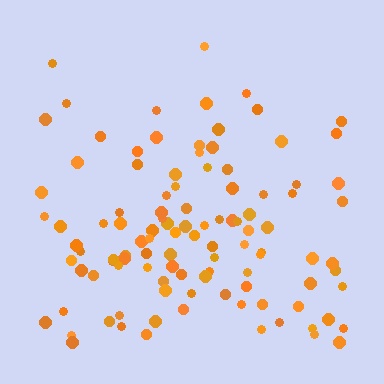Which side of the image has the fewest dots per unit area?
The top.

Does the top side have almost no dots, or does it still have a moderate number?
Still a moderate number, just noticeably fewer than the bottom.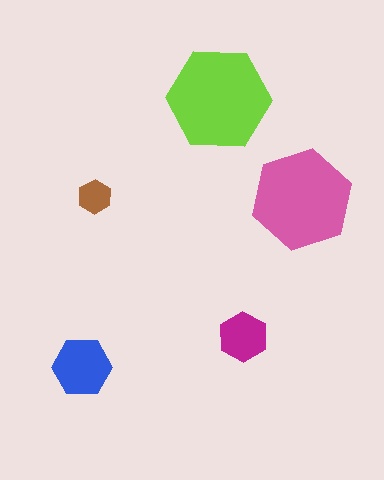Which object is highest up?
The lime hexagon is topmost.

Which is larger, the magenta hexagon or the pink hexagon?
The pink one.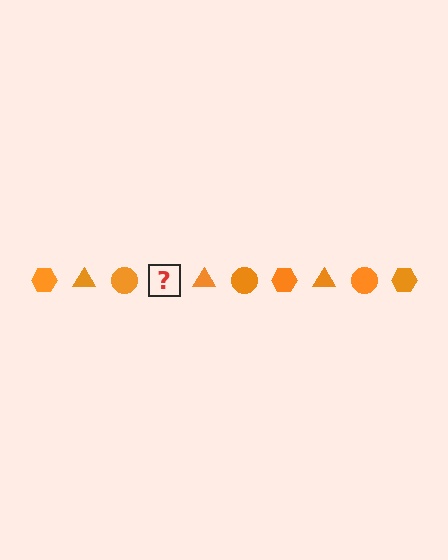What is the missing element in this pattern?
The missing element is an orange hexagon.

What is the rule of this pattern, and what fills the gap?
The rule is that the pattern cycles through hexagon, triangle, circle shapes in orange. The gap should be filled with an orange hexagon.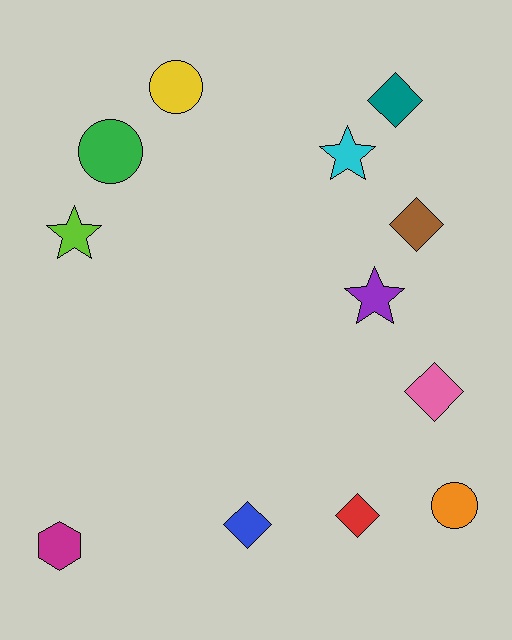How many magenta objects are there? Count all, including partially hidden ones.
There is 1 magenta object.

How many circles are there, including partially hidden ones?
There are 3 circles.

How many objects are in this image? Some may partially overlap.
There are 12 objects.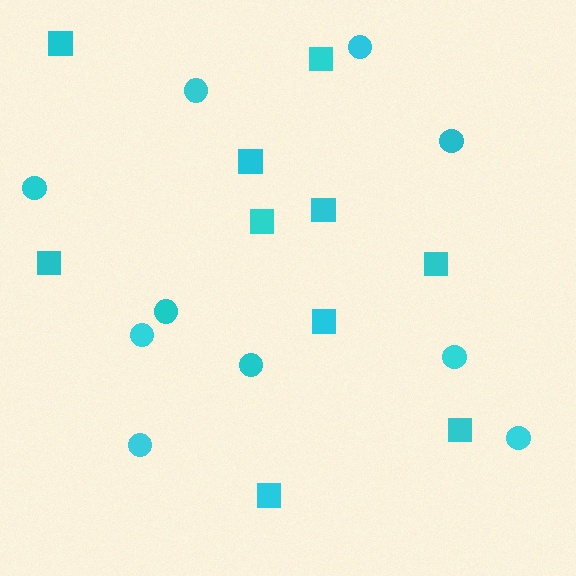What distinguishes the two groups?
There are 2 groups: one group of squares (10) and one group of circles (10).